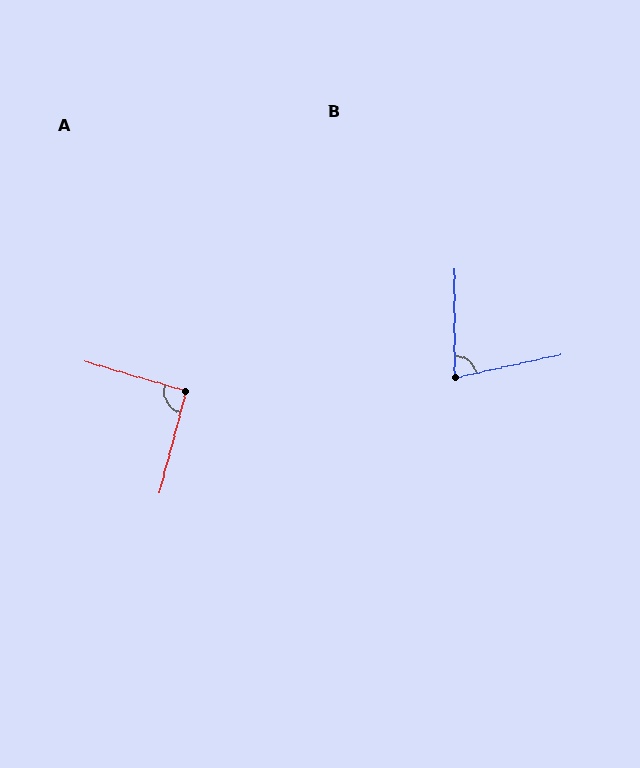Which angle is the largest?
A, at approximately 91 degrees.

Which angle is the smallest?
B, at approximately 78 degrees.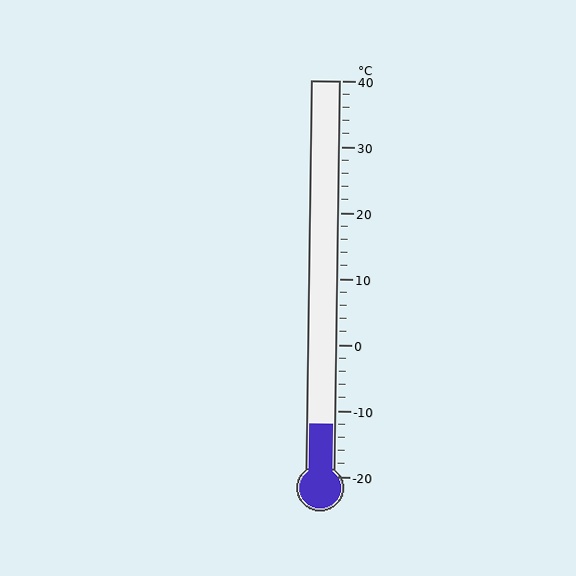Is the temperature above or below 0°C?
The temperature is below 0°C.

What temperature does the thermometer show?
The thermometer shows approximately -12°C.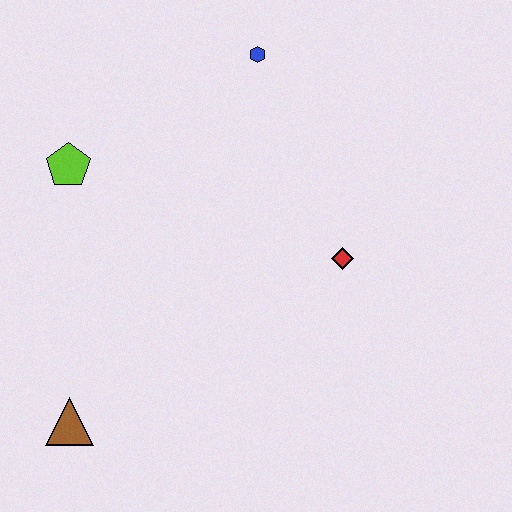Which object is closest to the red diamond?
The blue hexagon is closest to the red diamond.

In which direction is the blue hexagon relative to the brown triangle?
The blue hexagon is above the brown triangle.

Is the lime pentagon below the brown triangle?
No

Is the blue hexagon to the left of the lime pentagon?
No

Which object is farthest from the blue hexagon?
The brown triangle is farthest from the blue hexagon.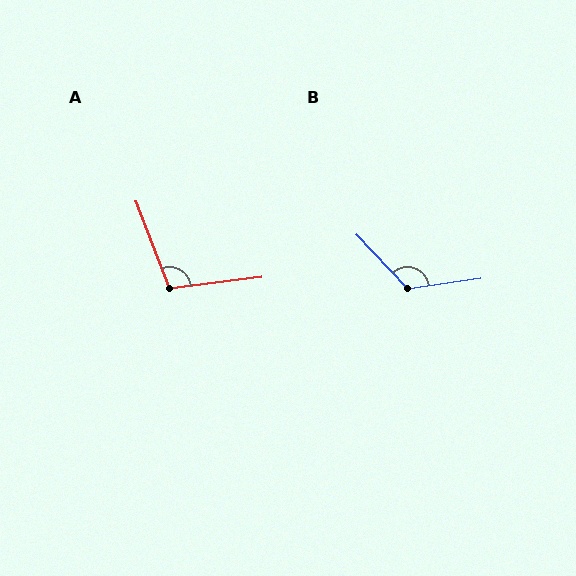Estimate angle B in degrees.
Approximately 125 degrees.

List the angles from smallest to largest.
A (104°), B (125°).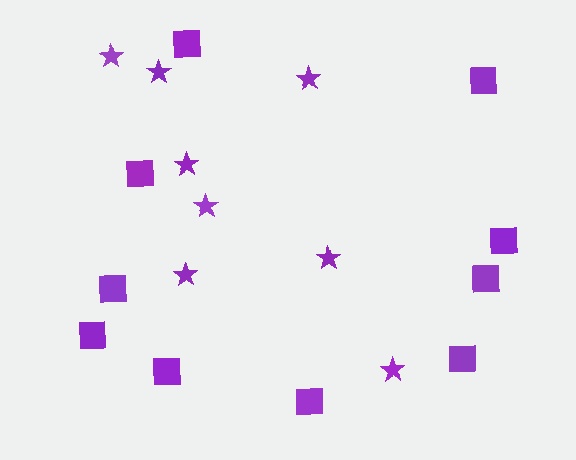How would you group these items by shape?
There are 2 groups: one group of stars (8) and one group of squares (10).